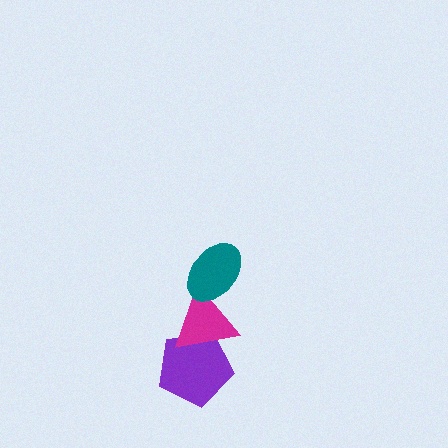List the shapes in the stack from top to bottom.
From top to bottom: the teal ellipse, the magenta triangle, the purple pentagon.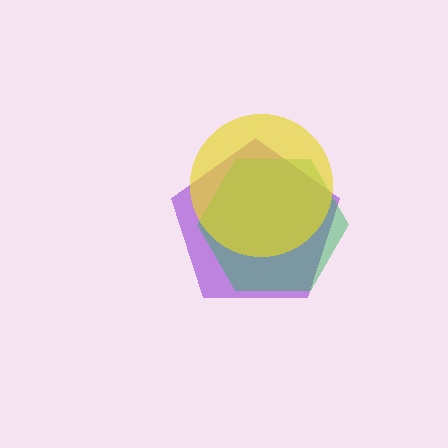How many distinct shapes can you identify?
There are 3 distinct shapes: a purple pentagon, a green hexagon, a yellow circle.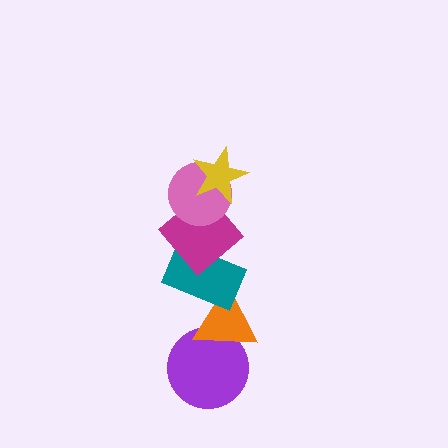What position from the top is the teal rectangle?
The teal rectangle is 4th from the top.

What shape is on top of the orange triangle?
The teal rectangle is on top of the orange triangle.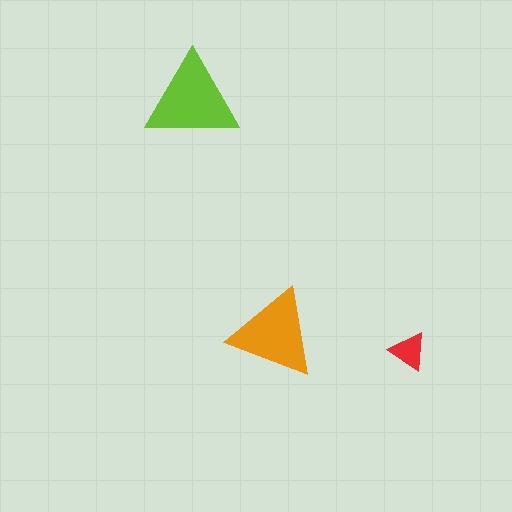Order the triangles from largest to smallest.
the lime one, the orange one, the red one.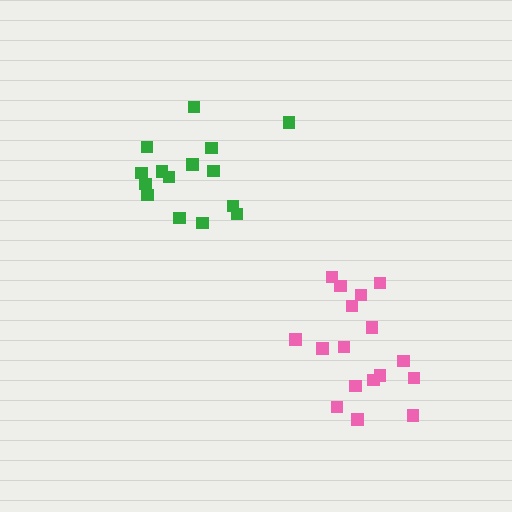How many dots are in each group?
Group 1: 15 dots, Group 2: 17 dots (32 total).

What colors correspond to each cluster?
The clusters are colored: green, pink.